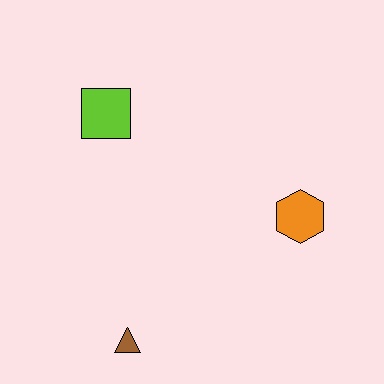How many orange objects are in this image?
There is 1 orange object.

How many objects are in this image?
There are 3 objects.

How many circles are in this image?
There are no circles.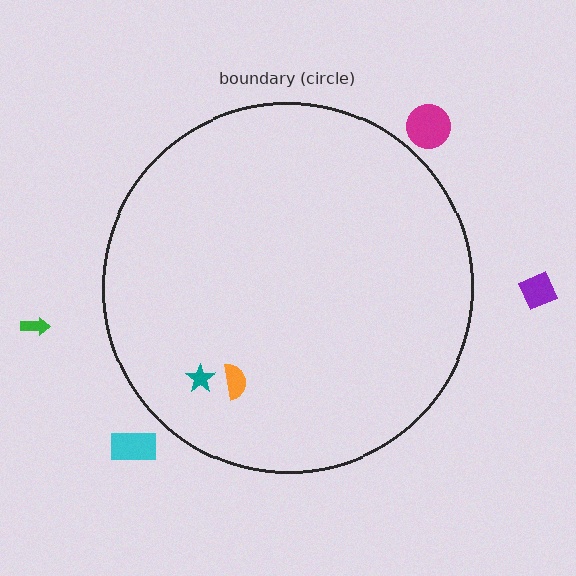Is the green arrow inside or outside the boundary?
Outside.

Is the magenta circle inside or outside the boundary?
Outside.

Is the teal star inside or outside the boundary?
Inside.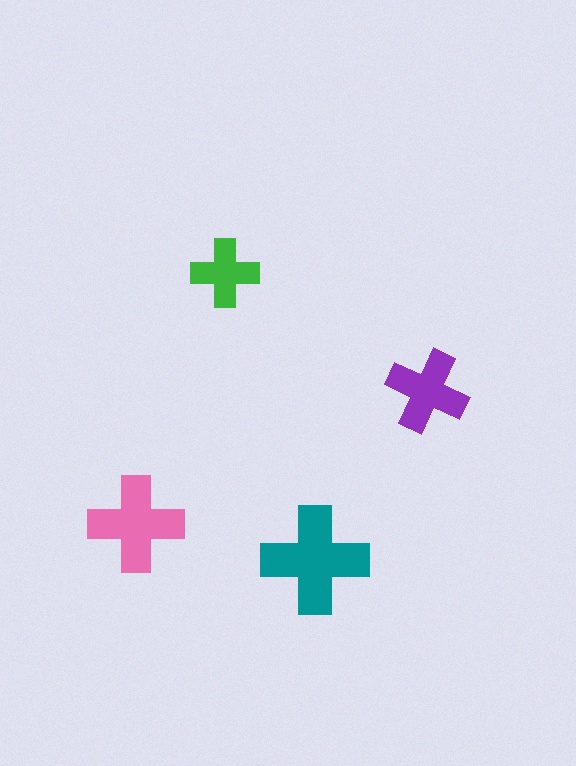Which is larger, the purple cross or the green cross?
The purple one.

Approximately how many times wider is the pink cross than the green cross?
About 1.5 times wider.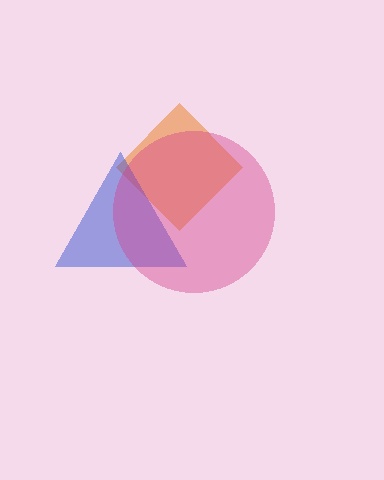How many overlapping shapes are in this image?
There are 3 overlapping shapes in the image.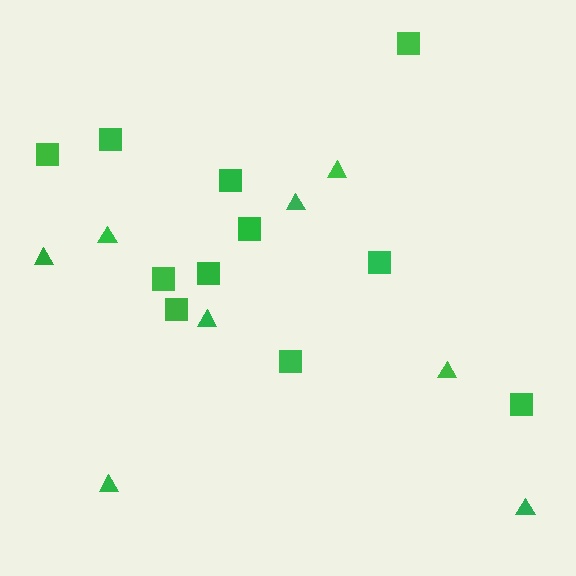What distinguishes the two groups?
There are 2 groups: one group of triangles (8) and one group of squares (11).